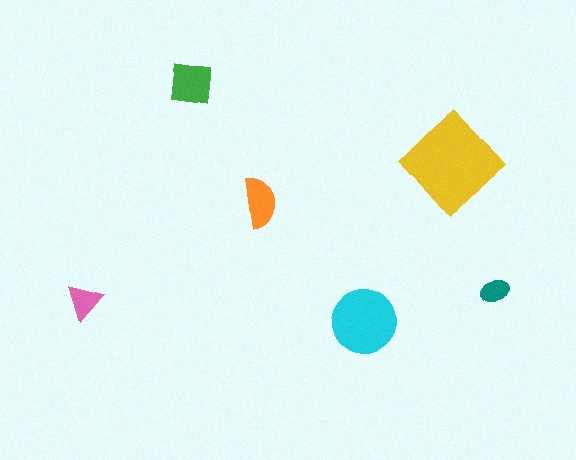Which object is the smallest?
The teal ellipse.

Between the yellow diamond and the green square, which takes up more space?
The yellow diamond.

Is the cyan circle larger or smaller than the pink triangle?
Larger.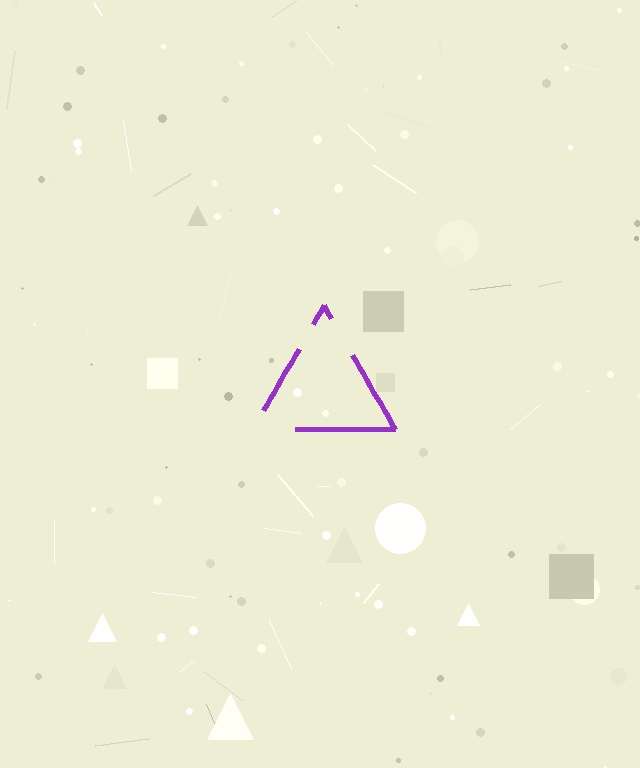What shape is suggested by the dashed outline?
The dashed outline suggests a triangle.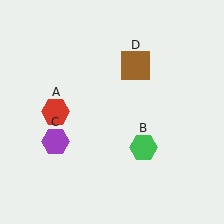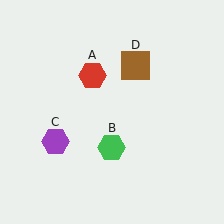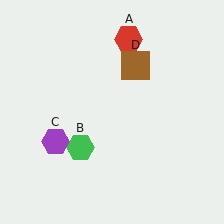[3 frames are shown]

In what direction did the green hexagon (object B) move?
The green hexagon (object B) moved left.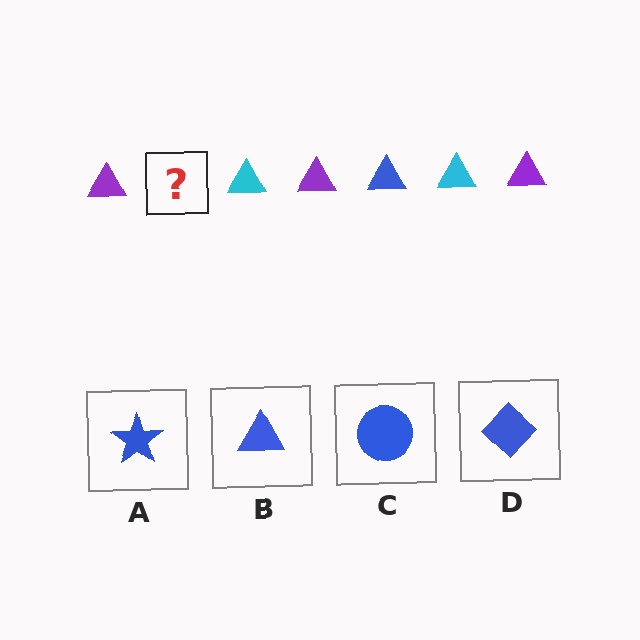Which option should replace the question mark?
Option B.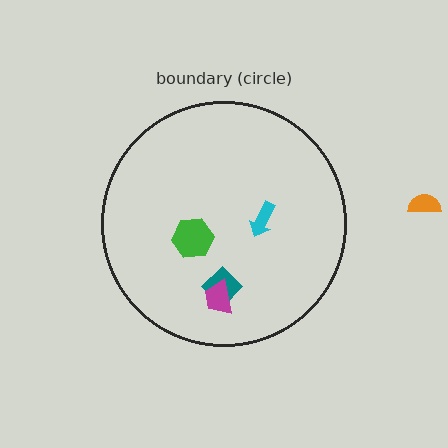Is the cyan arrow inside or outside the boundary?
Inside.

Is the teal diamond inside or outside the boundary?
Inside.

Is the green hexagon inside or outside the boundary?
Inside.